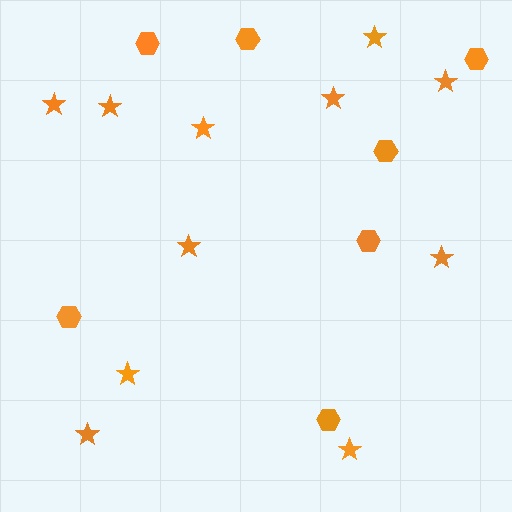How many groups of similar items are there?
There are 2 groups: one group of hexagons (7) and one group of stars (11).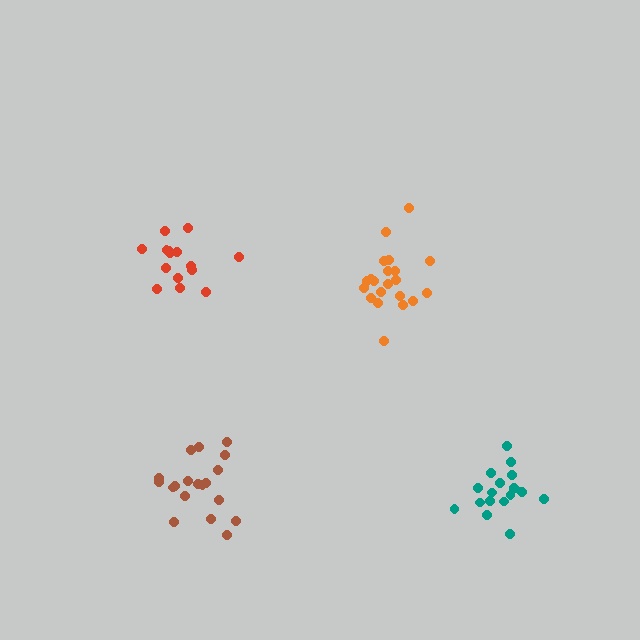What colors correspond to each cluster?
The clusters are colored: orange, brown, red, teal.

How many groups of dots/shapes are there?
There are 4 groups.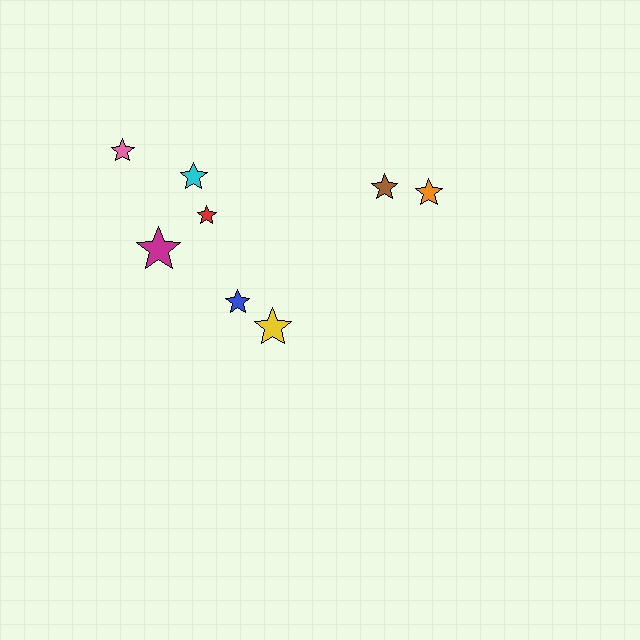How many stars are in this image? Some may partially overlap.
There are 8 stars.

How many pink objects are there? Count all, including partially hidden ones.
There is 1 pink object.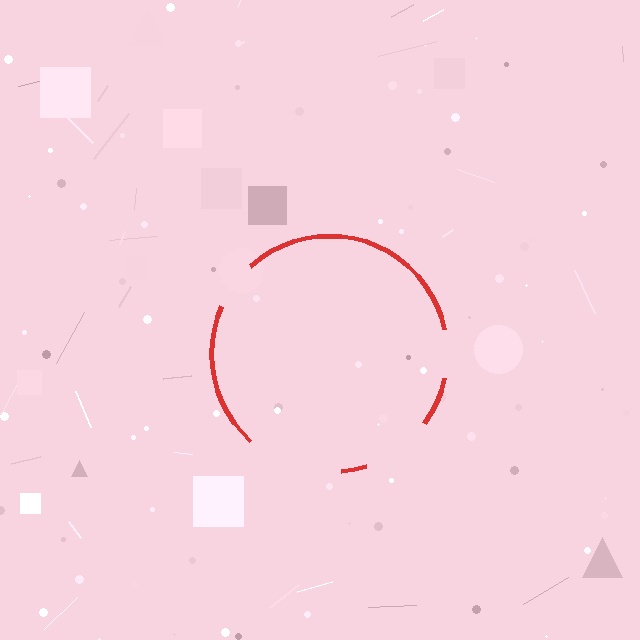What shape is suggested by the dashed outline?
The dashed outline suggests a circle.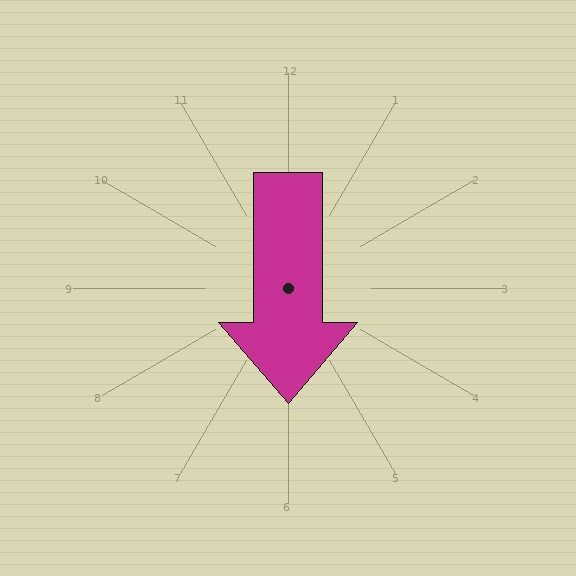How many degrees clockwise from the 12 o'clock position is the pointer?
Approximately 180 degrees.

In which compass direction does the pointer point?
South.